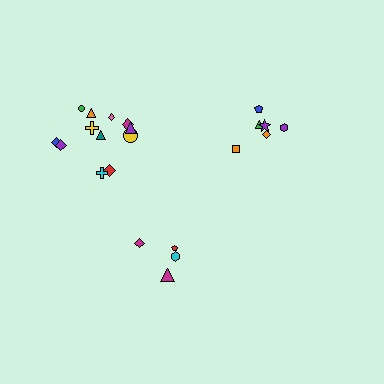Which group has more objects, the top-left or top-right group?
The top-left group.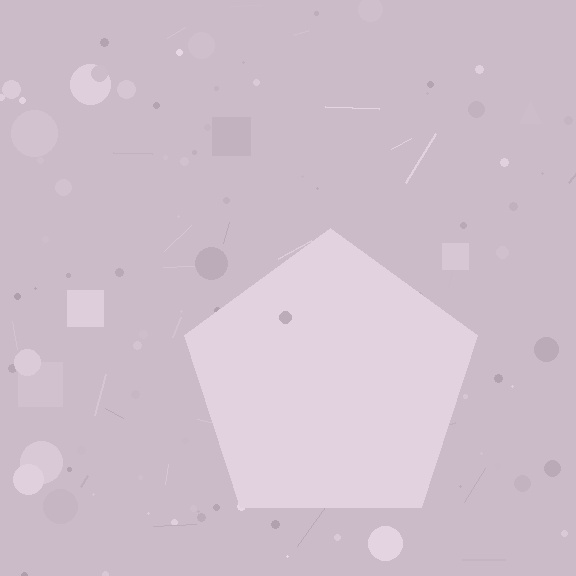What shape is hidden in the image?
A pentagon is hidden in the image.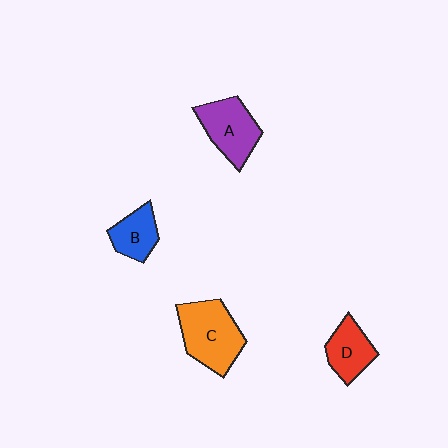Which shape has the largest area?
Shape C (orange).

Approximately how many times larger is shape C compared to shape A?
Approximately 1.2 times.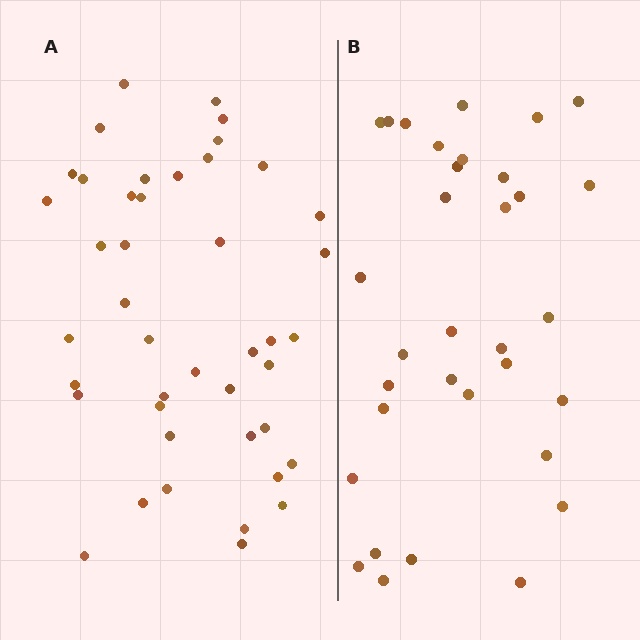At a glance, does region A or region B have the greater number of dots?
Region A (the left region) has more dots.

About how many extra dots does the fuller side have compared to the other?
Region A has roughly 10 or so more dots than region B.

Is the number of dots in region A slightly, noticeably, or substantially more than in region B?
Region A has noticeably more, but not dramatically so. The ratio is roughly 1.3 to 1.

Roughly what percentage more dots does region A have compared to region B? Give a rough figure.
About 30% more.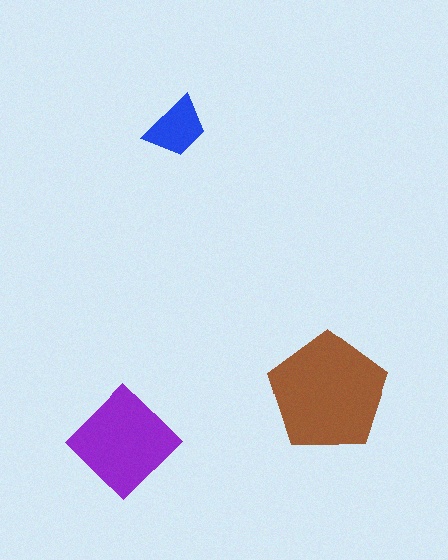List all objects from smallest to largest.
The blue trapezoid, the purple diamond, the brown pentagon.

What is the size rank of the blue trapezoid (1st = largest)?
3rd.